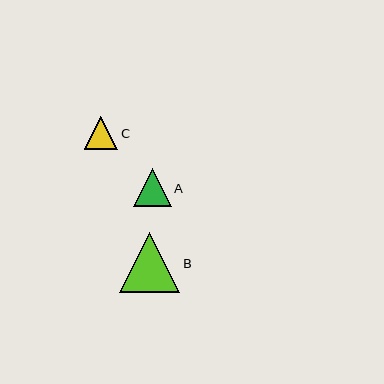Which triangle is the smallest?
Triangle C is the smallest with a size of approximately 33 pixels.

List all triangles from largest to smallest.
From largest to smallest: B, A, C.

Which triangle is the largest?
Triangle B is the largest with a size of approximately 60 pixels.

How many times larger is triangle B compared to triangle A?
Triangle B is approximately 1.6 times the size of triangle A.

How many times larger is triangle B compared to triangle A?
Triangle B is approximately 1.6 times the size of triangle A.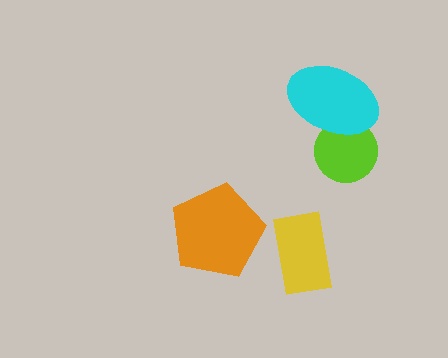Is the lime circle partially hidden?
Yes, it is partially covered by another shape.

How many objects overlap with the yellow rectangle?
0 objects overlap with the yellow rectangle.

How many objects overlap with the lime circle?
1 object overlaps with the lime circle.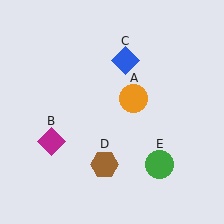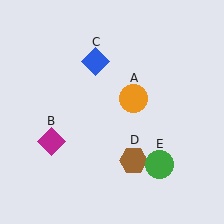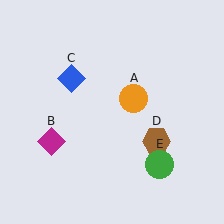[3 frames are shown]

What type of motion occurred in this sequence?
The blue diamond (object C), brown hexagon (object D) rotated counterclockwise around the center of the scene.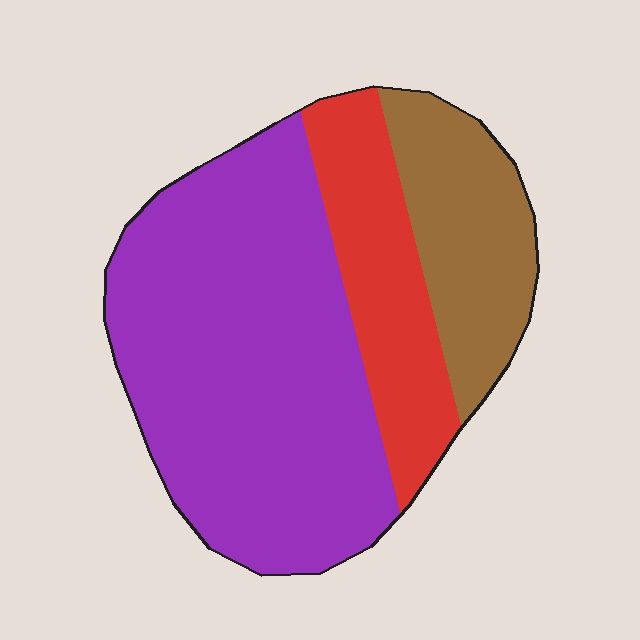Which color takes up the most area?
Purple, at roughly 60%.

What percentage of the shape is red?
Red covers 20% of the shape.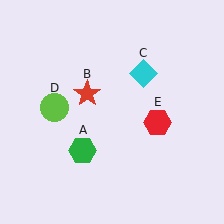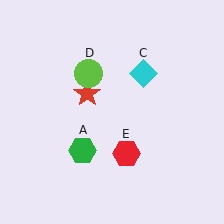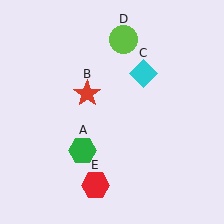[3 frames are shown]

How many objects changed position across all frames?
2 objects changed position: lime circle (object D), red hexagon (object E).